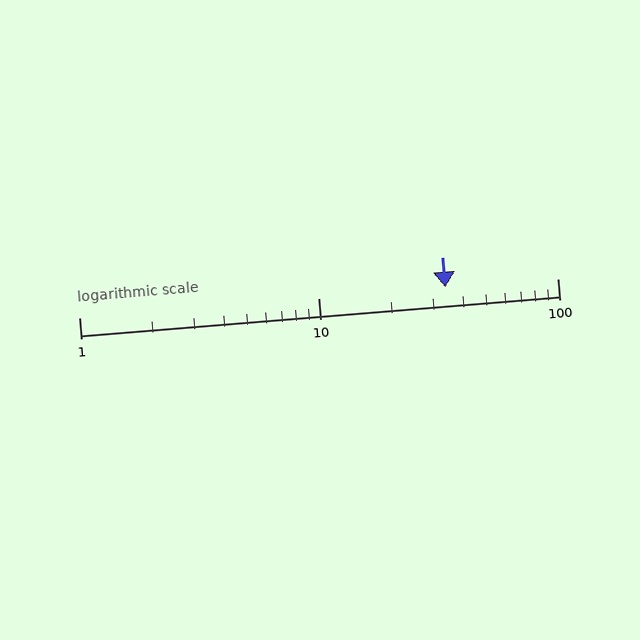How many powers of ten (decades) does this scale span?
The scale spans 2 decades, from 1 to 100.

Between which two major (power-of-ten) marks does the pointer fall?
The pointer is between 10 and 100.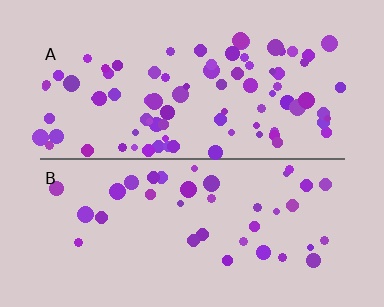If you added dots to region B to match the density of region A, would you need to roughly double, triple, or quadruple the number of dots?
Approximately double.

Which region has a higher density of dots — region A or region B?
A (the top).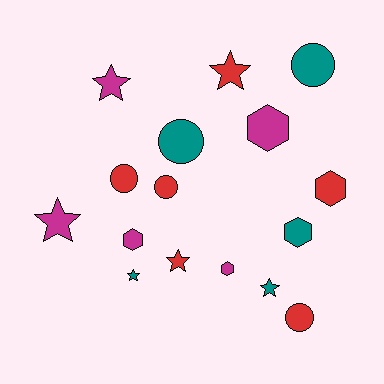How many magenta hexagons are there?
There are 3 magenta hexagons.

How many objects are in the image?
There are 16 objects.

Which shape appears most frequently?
Star, with 6 objects.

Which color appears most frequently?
Red, with 6 objects.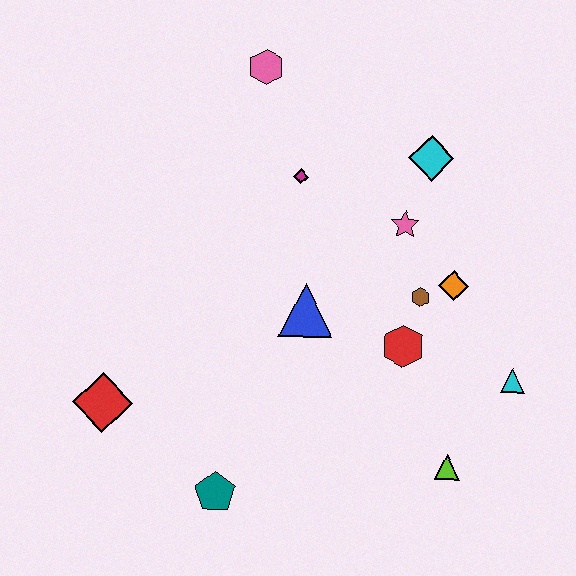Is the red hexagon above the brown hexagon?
No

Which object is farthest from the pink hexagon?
The lime triangle is farthest from the pink hexagon.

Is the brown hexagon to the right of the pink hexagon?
Yes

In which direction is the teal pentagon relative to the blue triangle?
The teal pentagon is below the blue triangle.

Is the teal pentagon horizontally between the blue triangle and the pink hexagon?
No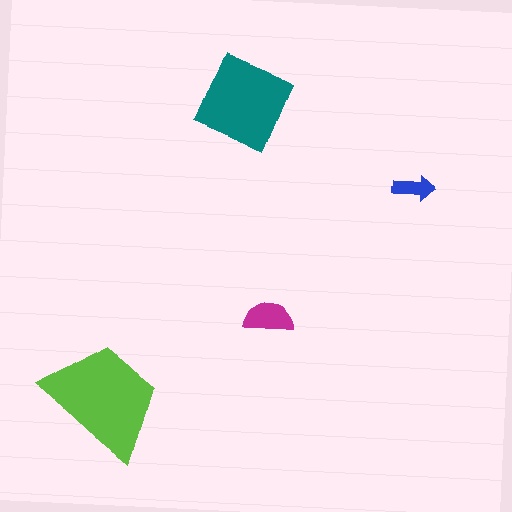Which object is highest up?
The teal diamond is topmost.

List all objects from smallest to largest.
The blue arrow, the magenta semicircle, the teal diamond, the lime trapezoid.